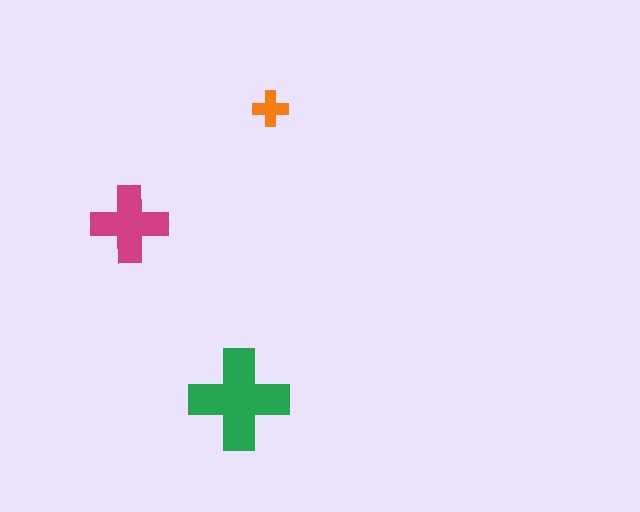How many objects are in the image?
There are 3 objects in the image.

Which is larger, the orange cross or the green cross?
The green one.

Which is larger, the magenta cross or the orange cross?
The magenta one.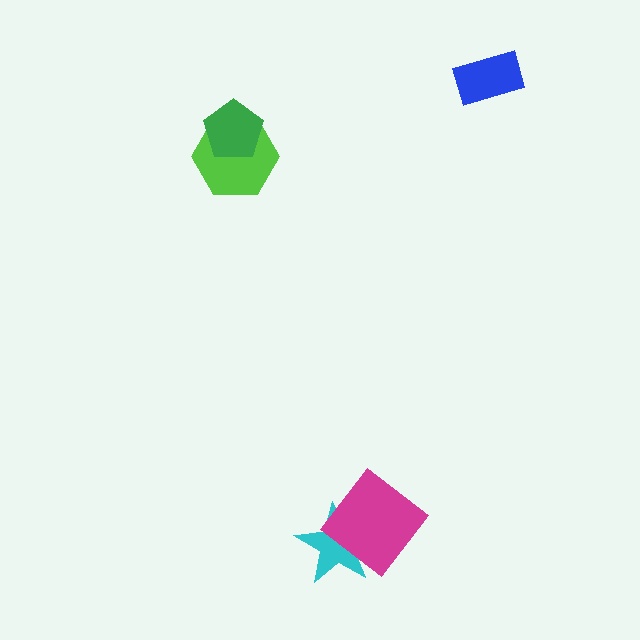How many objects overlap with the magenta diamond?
1 object overlaps with the magenta diamond.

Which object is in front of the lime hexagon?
The green pentagon is in front of the lime hexagon.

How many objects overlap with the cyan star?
1 object overlaps with the cyan star.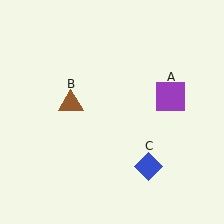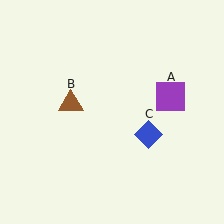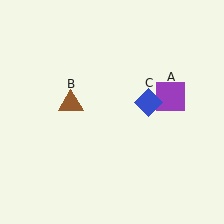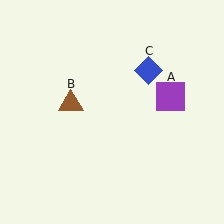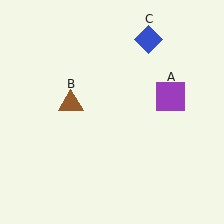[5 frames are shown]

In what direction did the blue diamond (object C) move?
The blue diamond (object C) moved up.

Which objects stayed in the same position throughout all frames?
Purple square (object A) and brown triangle (object B) remained stationary.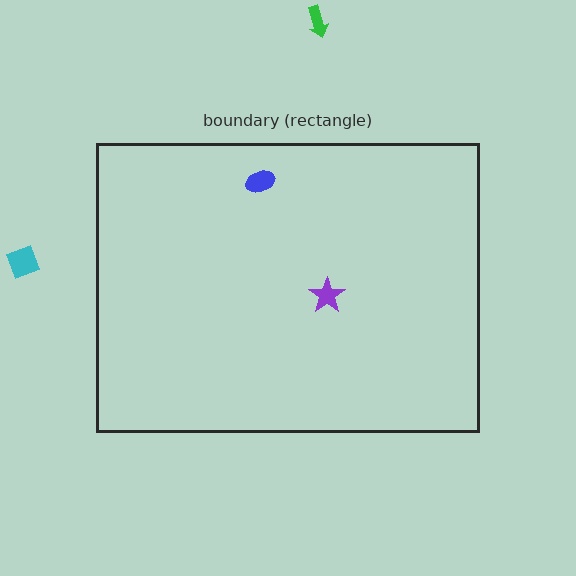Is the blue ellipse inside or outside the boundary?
Inside.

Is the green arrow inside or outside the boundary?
Outside.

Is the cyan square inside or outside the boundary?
Outside.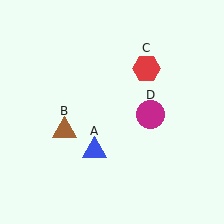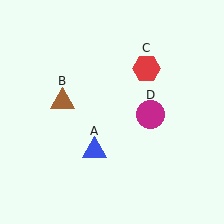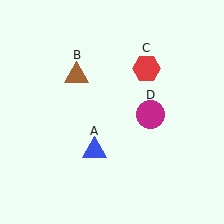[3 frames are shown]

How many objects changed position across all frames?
1 object changed position: brown triangle (object B).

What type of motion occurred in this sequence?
The brown triangle (object B) rotated clockwise around the center of the scene.